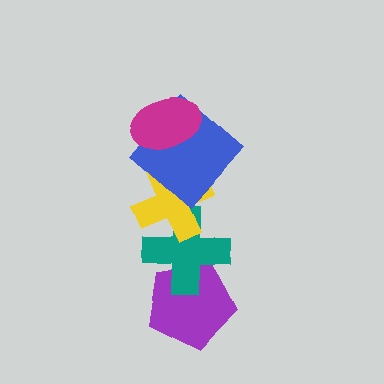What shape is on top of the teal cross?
The yellow cross is on top of the teal cross.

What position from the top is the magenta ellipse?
The magenta ellipse is 1st from the top.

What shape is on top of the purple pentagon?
The teal cross is on top of the purple pentagon.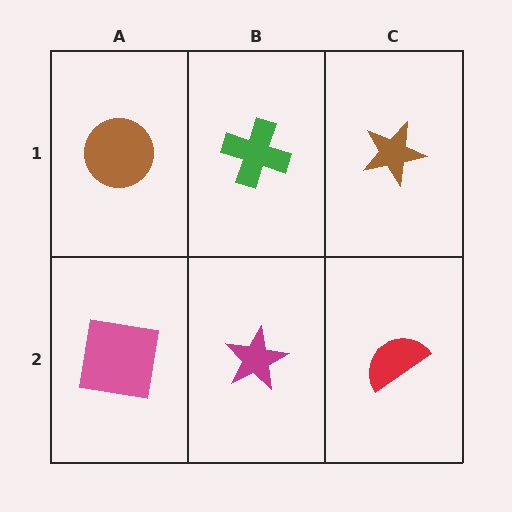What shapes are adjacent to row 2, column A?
A brown circle (row 1, column A), a magenta star (row 2, column B).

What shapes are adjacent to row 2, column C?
A brown star (row 1, column C), a magenta star (row 2, column B).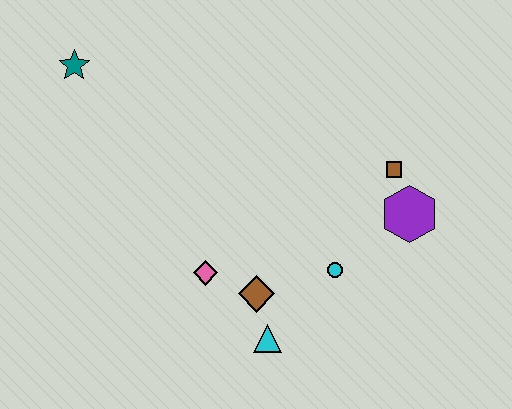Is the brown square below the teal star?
Yes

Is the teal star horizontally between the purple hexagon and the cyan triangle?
No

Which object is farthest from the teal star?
The purple hexagon is farthest from the teal star.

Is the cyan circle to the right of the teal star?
Yes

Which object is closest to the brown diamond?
The cyan triangle is closest to the brown diamond.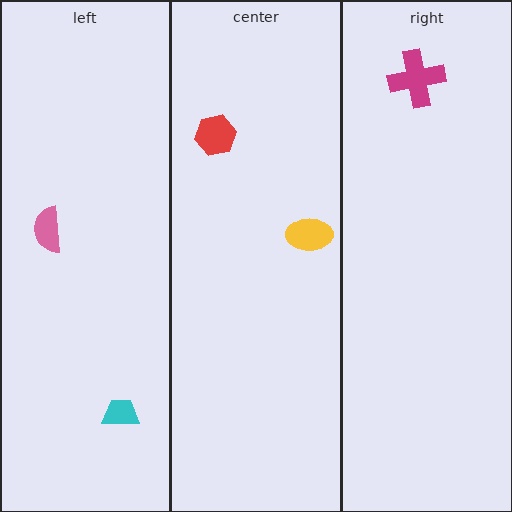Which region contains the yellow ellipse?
The center region.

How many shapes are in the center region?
2.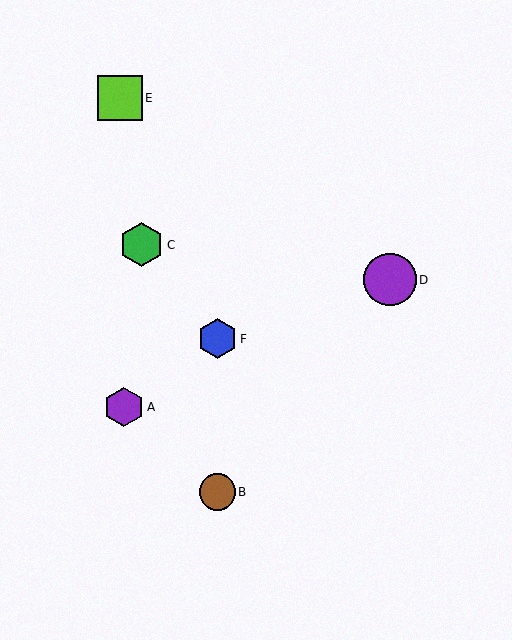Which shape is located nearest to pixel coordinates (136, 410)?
The purple hexagon (labeled A) at (124, 407) is nearest to that location.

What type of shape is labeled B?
Shape B is a brown circle.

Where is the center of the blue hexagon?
The center of the blue hexagon is at (217, 339).